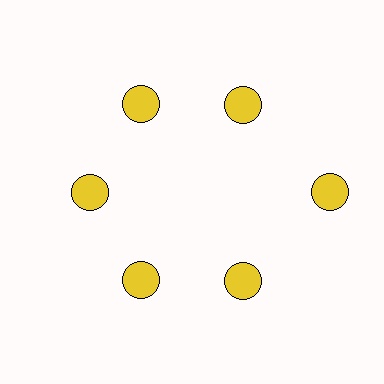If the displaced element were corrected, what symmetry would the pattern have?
It would have 6-fold rotational symmetry — the pattern would map onto itself every 60 degrees.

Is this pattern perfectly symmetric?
No. The 6 yellow circles are arranged in a ring, but one element near the 3 o'clock position is pushed outward from the center, breaking the 6-fold rotational symmetry.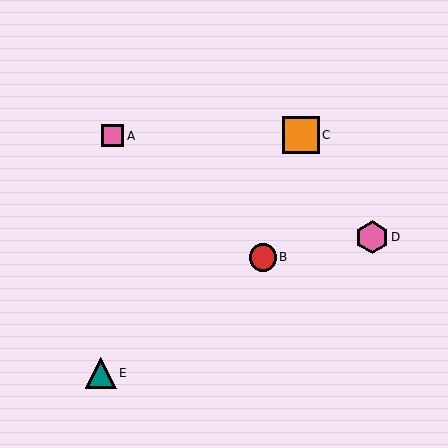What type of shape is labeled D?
Shape D is a pink hexagon.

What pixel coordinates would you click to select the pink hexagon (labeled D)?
Click at (372, 237) to select the pink hexagon D.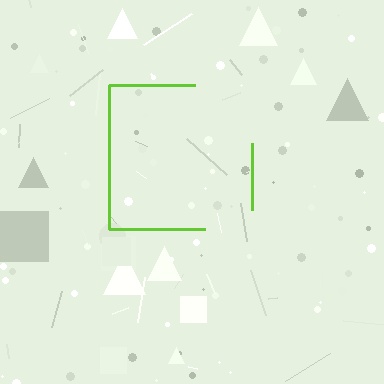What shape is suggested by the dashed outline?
The dashed outline suggests a square.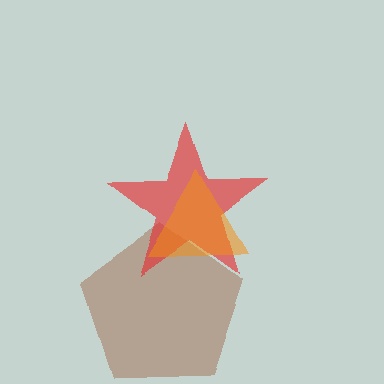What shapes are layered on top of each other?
The layered shapes are: a brown pentagon, a red star, an orange triangle.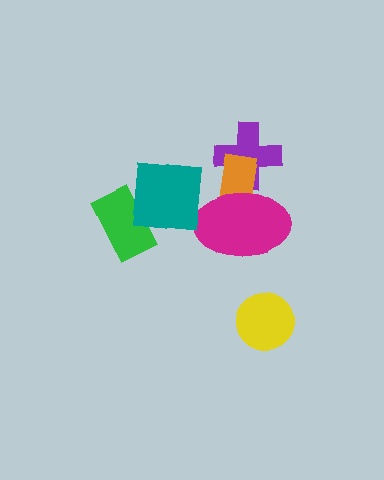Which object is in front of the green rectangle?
The teal square is in front of the green rectangle.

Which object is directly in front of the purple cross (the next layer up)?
The orange rectangle is directly in front of the purple cross.